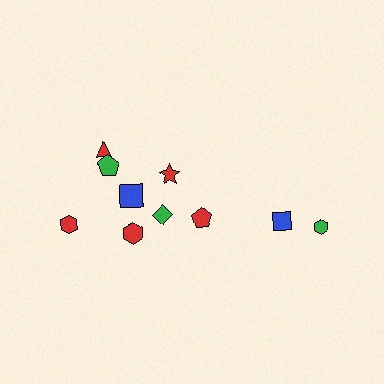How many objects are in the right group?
There are 3 objects.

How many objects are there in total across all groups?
There are 10 objects.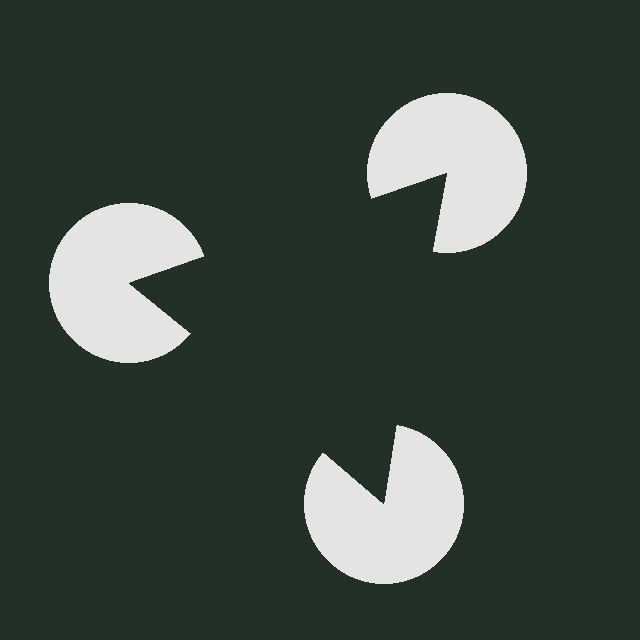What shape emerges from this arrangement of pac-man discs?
An illusory triangle — its edges are inferred from the aligned wedge cuts in the pac-man discs, not physically drawn.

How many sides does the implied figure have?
3 sides.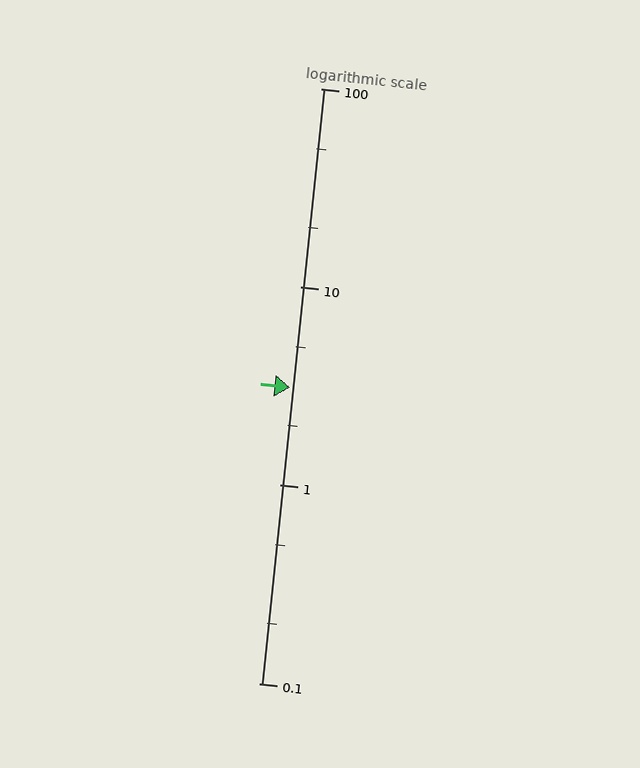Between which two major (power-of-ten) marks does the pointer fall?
The pointer is between 1 and 10.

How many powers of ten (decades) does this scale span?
The scale spans 3 decades, from 0.1 to 100.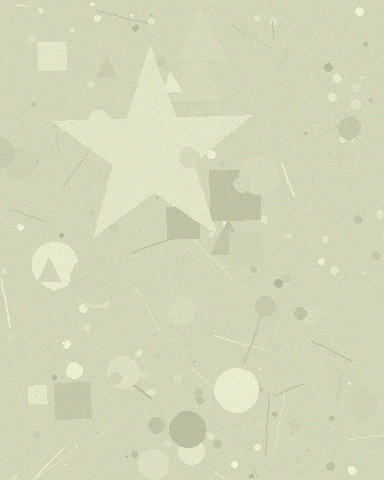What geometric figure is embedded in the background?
A star is embedded in the background.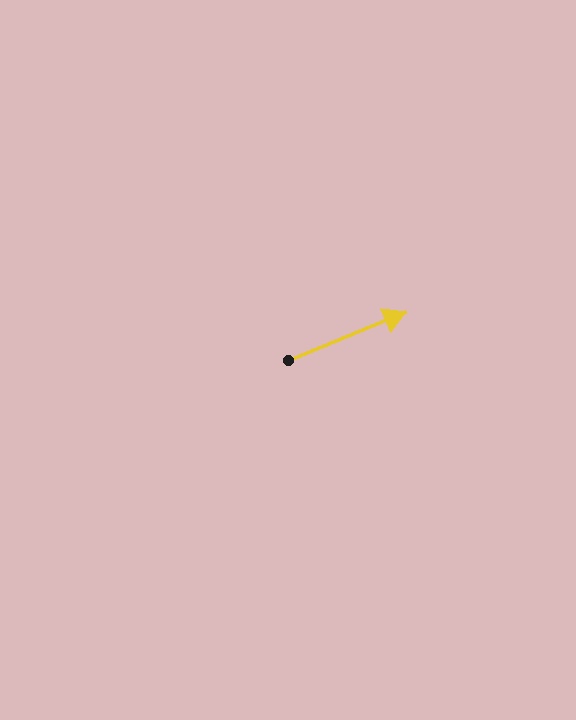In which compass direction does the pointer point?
East.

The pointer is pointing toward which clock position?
Roughly 2 o'clock.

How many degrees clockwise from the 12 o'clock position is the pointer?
Approximately 68 degrees.